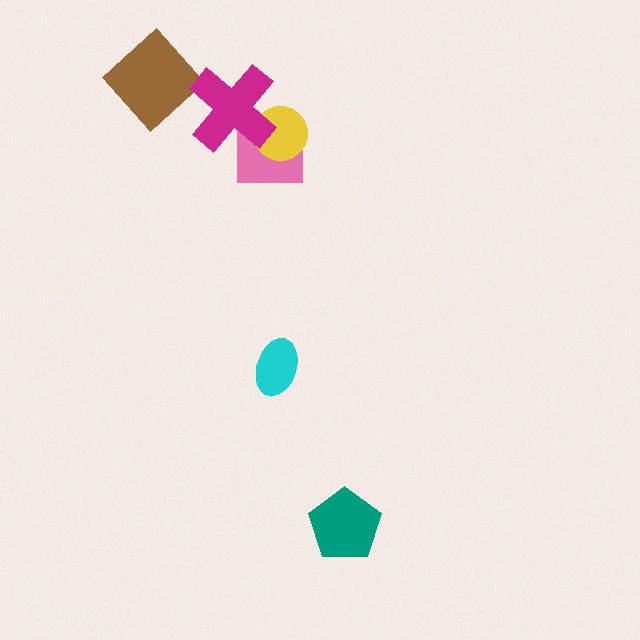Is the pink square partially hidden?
Yes, it is partially covered by another shape.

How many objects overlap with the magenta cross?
2 objects overlap with the magenta cross.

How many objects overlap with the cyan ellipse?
0 objects overlap with the cyan ellipse.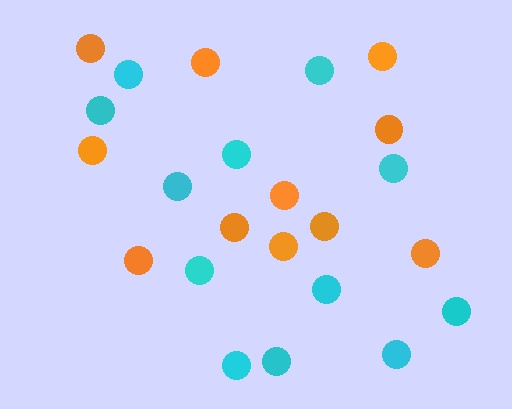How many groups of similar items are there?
There are 2 groups: one group of cyan circles (12) and one group of orange circles (11).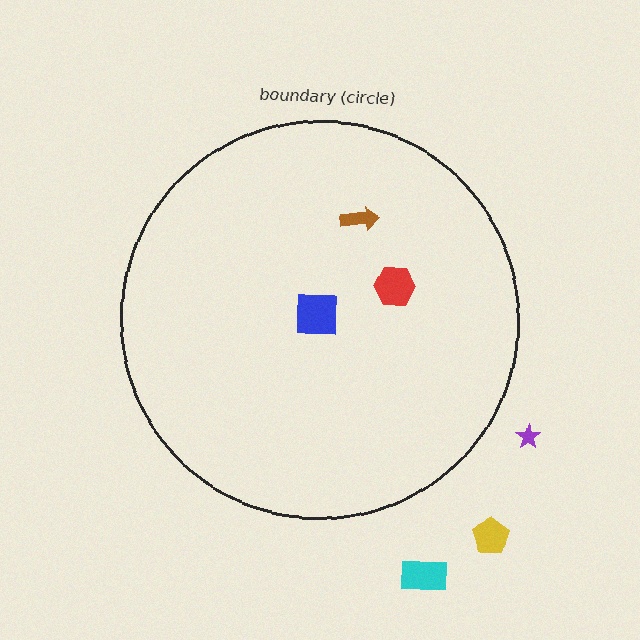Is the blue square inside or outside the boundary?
Inside.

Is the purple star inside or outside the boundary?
Outside.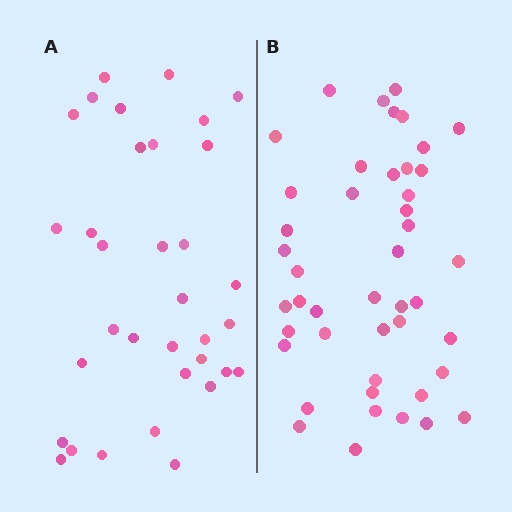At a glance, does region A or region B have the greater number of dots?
Region B (the right region) has more dots.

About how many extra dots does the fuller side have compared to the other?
Region B has roughly 12 or so more dots than region A.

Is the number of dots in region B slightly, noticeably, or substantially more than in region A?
Region B has noticeably more, but not dramatically so. The ratio is roughly 1.3 to 1.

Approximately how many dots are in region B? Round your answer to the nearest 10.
About 40 dots. (The exact count is 45, which rounds to 40.)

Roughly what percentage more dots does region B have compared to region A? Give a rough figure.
About 30% more.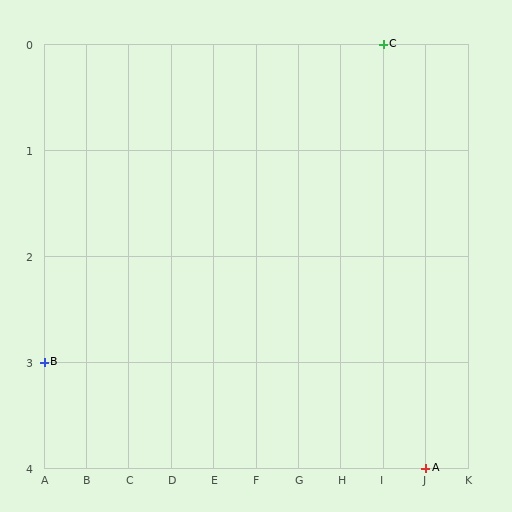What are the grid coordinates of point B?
Point B is at grid coordinates (A, 3).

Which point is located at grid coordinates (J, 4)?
Point A is at (J, 4).